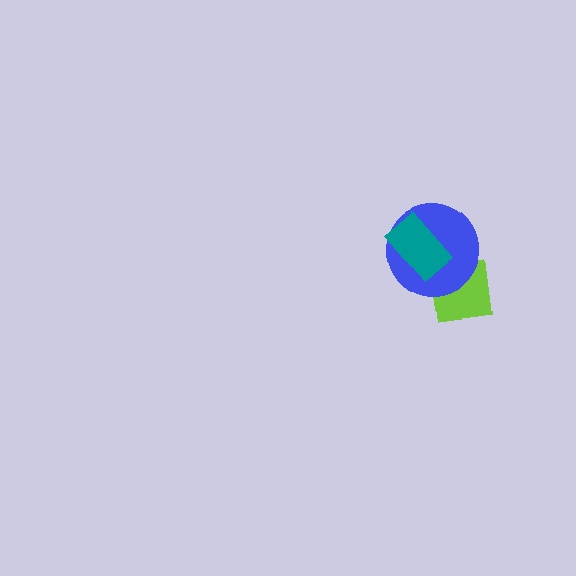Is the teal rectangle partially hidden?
No, no other shape covers it.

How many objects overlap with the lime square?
1 object overlaps with the lime square.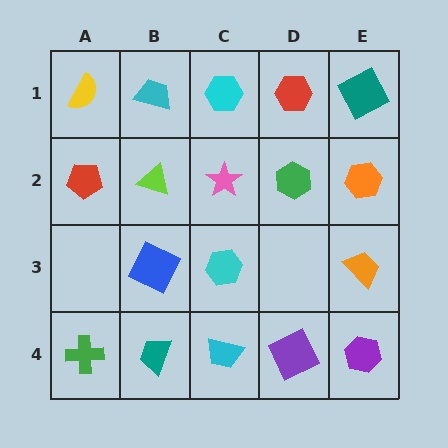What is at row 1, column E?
A teal square.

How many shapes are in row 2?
5 shapes.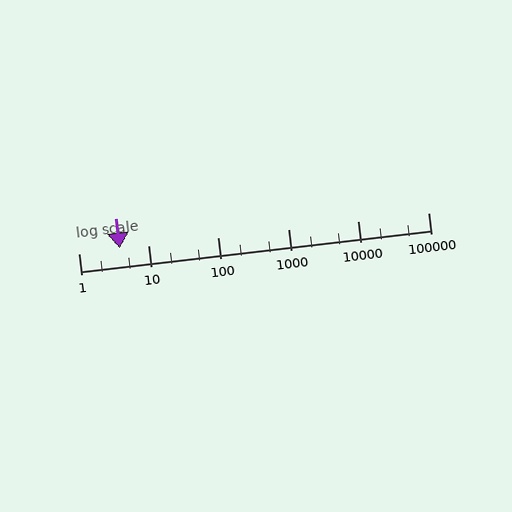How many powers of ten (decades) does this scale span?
The scale spans 5 decades, from 1 to 100000.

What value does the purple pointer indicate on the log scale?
The pointer indicates approximately 3.9.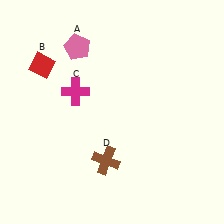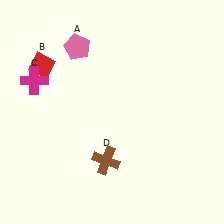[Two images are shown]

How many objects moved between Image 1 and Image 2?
1 object moved between the two images.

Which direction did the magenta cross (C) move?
The magenta cross (C) moved left.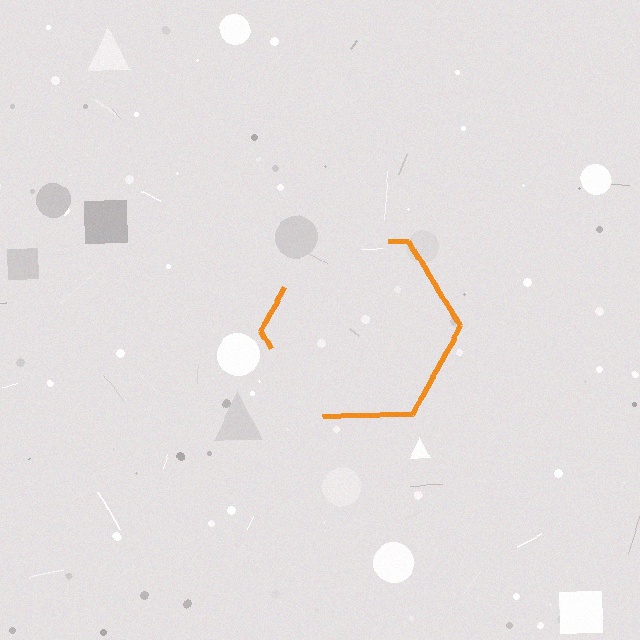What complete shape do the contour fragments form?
The contour fragments form a hexagon.